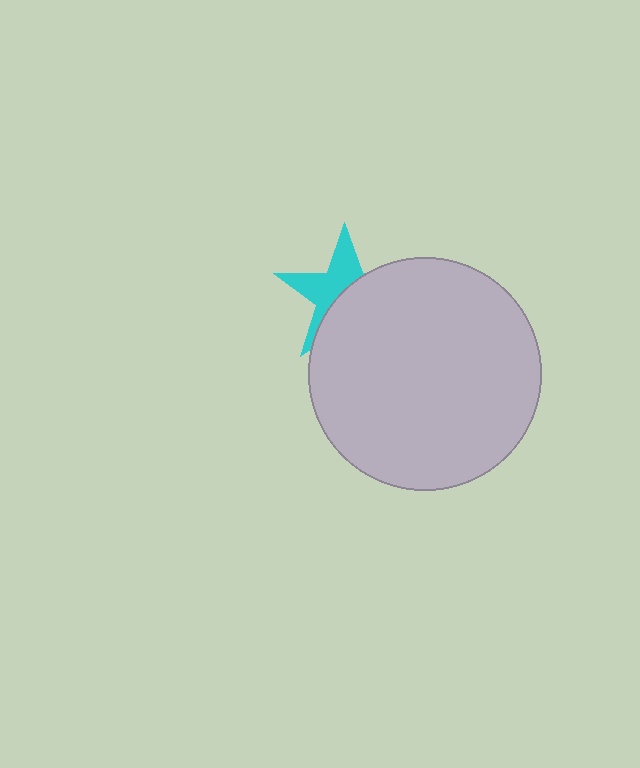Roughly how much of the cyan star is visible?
About half of it is visible (roughly 46%).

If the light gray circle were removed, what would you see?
You would see the complete cyan star.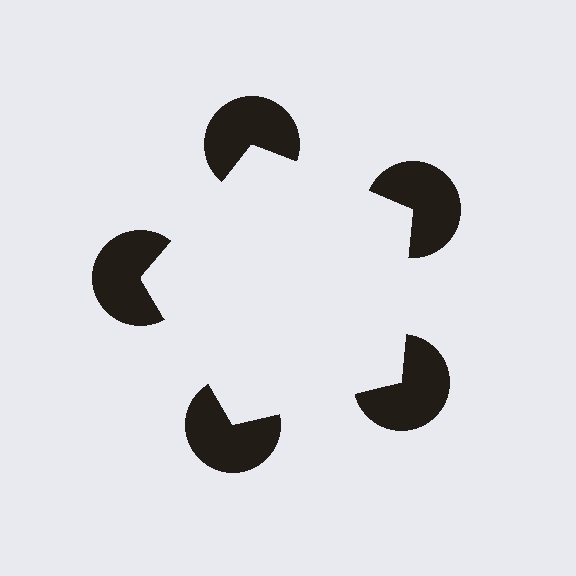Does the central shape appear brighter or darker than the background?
It typically appears slightly brighter than the background, even though no actual brightness change is drawn.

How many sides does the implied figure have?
5 sides.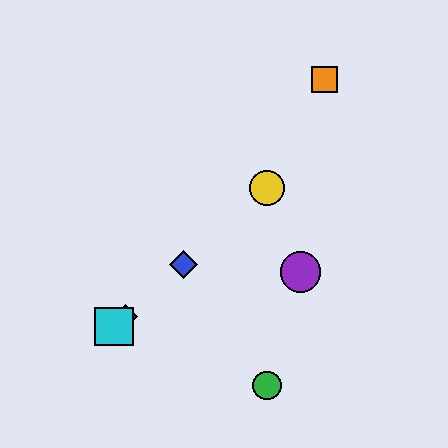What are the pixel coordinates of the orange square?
The orange square is at (325, 79).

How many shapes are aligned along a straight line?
4 shapes (the red diamond, the blue diamond, the yellow circle, the cyan square) are aligned along a straight line.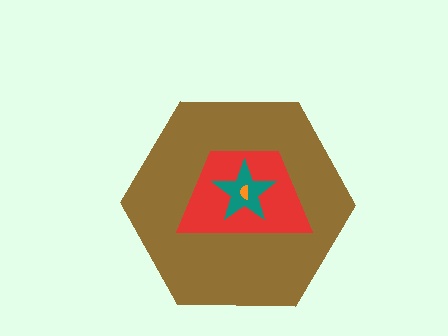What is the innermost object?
The orange semicircle.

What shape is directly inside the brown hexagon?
The red trapezoid.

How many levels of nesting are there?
4.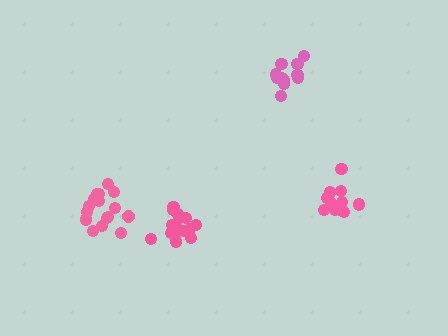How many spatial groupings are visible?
There are 4 spatial groupings.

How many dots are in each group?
Group 1: 16 dots, Group 2: 12 dots, Group 3: 14 dots, Group 4: 11 dots (53 total).